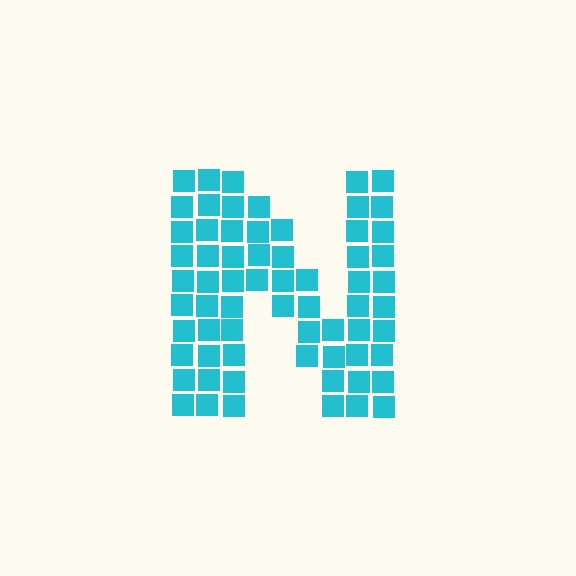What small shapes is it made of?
It is made of small squares.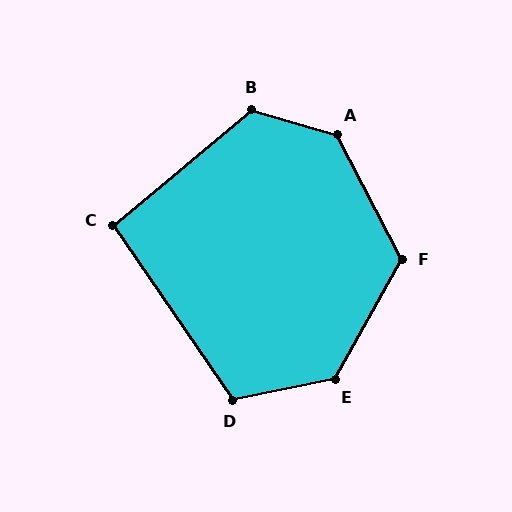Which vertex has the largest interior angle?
A, at approximately 133 degrees.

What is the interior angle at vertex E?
Approximately 131 degrees (obtuse).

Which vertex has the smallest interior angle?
C, at approximately 96 degrees.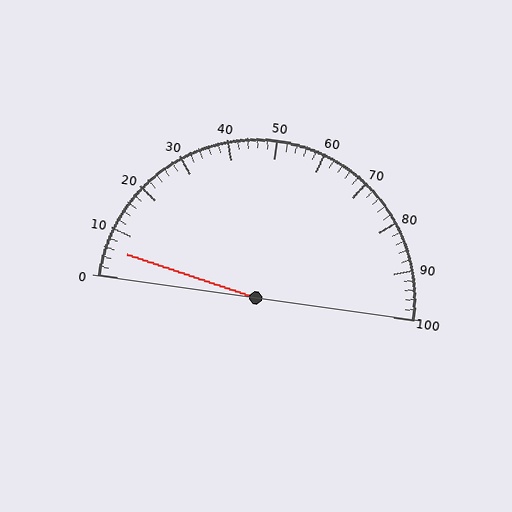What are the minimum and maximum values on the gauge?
The gauge ranges from 0 to 100.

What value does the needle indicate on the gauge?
The needle indicates approximately 6.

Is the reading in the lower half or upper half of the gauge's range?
The reading is in the lower half of the range (0 to 100).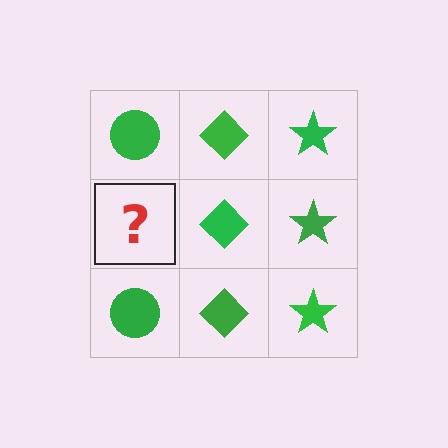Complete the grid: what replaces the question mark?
The question mark should be replaced with a green circle.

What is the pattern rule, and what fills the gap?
The rule is that each column has a consistent shape. The gap should be filled with a green circle.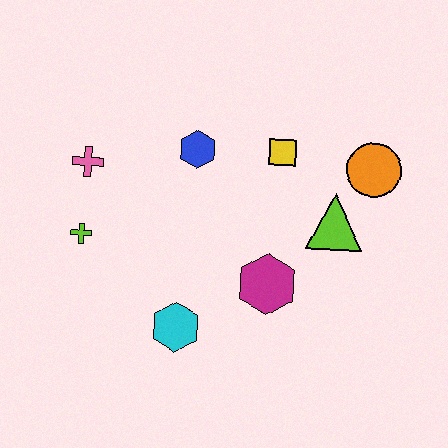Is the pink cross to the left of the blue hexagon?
Yes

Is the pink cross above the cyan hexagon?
Yes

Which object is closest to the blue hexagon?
The yellow square is closest to the blue hexagon.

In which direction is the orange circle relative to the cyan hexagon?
The orange circle is to the right of the cyan hexagon.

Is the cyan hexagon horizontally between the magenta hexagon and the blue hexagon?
No